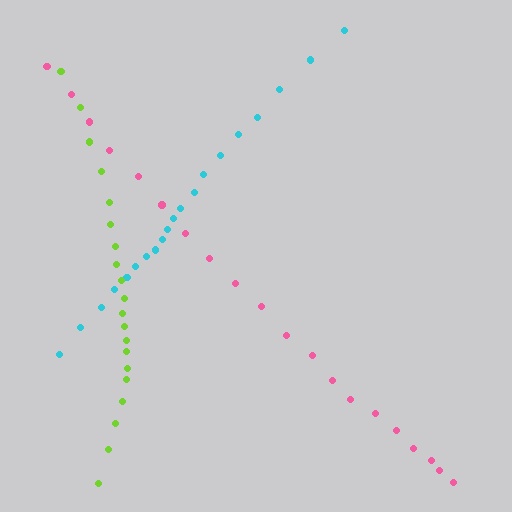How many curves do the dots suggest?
There are 3 distinct paths.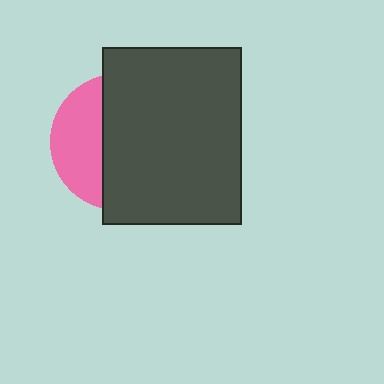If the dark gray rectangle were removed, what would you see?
You would see the complete pink circle.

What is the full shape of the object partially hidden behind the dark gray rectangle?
The partially hidden object is a pink circle.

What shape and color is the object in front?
The object in front is a dark gray rectangle.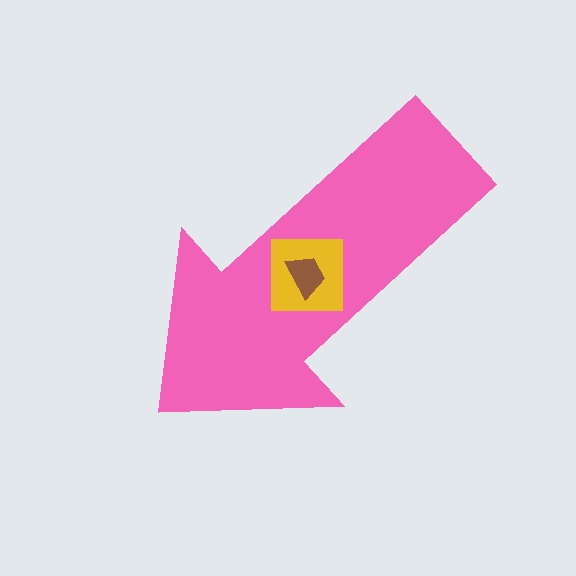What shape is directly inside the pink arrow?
The yellow square.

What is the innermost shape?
The brown trapezoid.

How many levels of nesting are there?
3.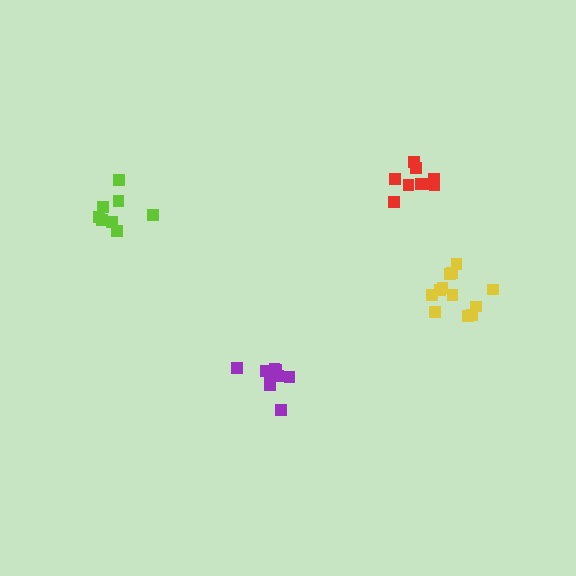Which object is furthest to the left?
The lime cluster is leftmost.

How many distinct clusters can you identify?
There are 4 distinct clusters.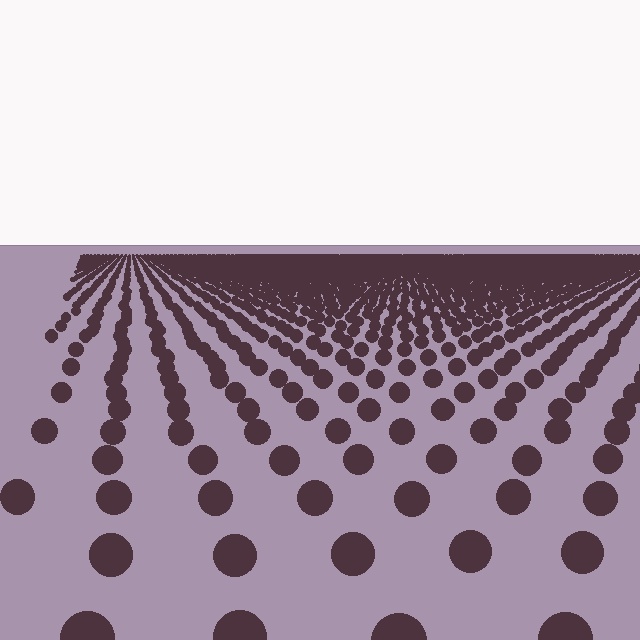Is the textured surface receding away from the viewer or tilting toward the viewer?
The surface is receding away from the viewer. Texture elements get smaller and denser toward the top.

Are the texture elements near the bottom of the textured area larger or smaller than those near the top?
Larger. Near the bottom, elements are closer to the viewer and appear at a bigger on-screen size.